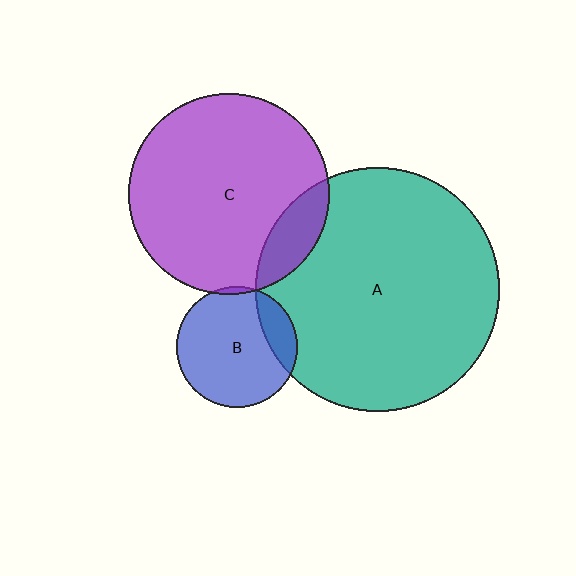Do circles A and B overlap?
Yes.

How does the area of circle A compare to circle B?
Approximately 4.1 times.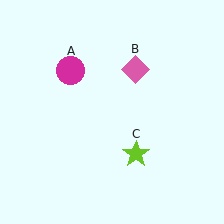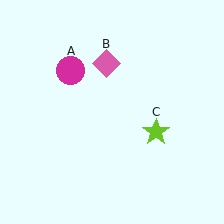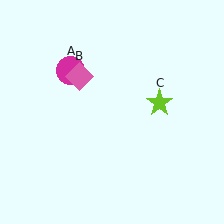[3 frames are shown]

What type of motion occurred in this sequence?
The pink diamond (object B), lime star (object C) rotated counterclockwise around the center of the scene.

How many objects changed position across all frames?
2 objects changed position: pink diamond (object B), lime star (object C).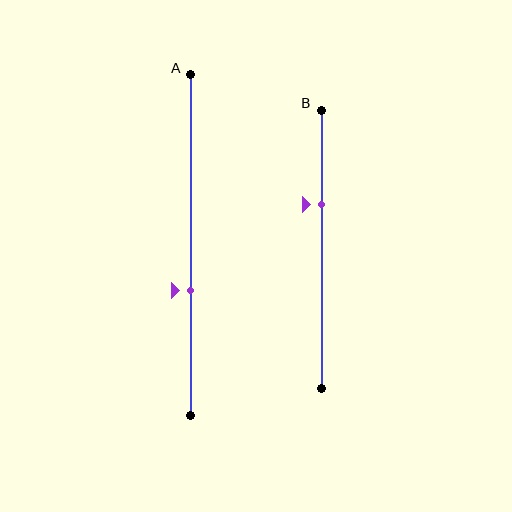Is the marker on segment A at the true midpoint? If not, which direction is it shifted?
No, the marker on segment A is shifted downward by about 13% of the segment length.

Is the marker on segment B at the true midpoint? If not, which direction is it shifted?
No, the marker on segment B is shifted upward by about 16% of the segment length.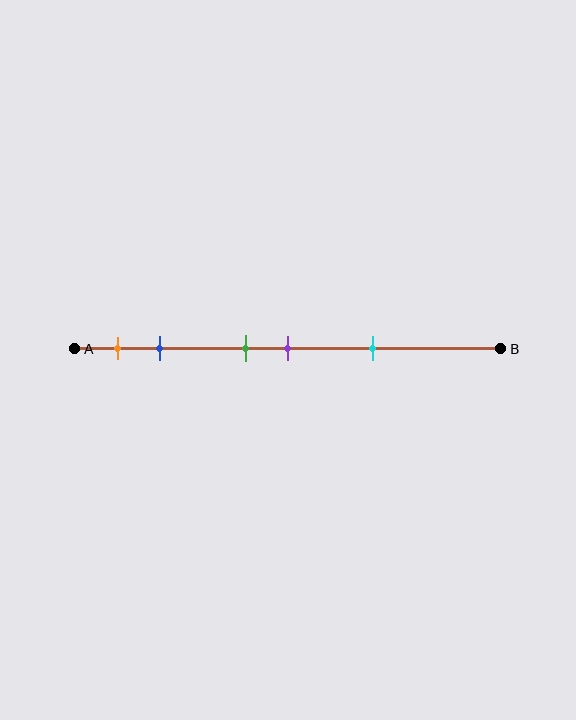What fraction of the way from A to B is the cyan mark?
The cyan mark is approximately 70% (0.7) of the way from A to B.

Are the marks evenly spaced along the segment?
No, the marks are not evenly spaced.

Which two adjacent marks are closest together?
The green and purple marks are the closest adjacent pair.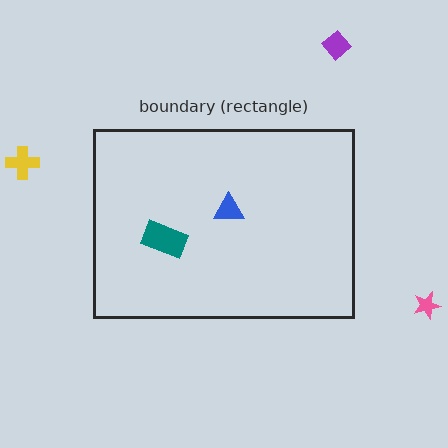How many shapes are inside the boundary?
2 inside, 3 outside.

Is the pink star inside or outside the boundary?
Outside.